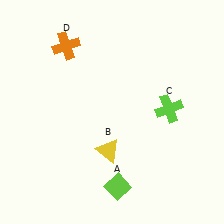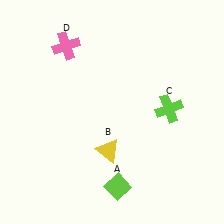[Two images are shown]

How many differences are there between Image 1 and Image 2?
There is 1 difference between the two images.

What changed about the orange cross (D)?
In Image 1, D is orange. In Image 2, it changed to pink.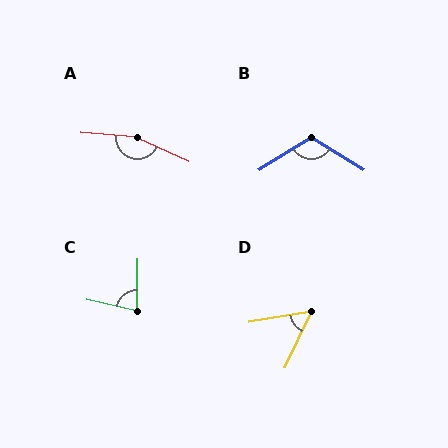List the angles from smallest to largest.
D (55°), C (78°), B (117°), A (160°).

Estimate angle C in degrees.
Approximately 78 degrees.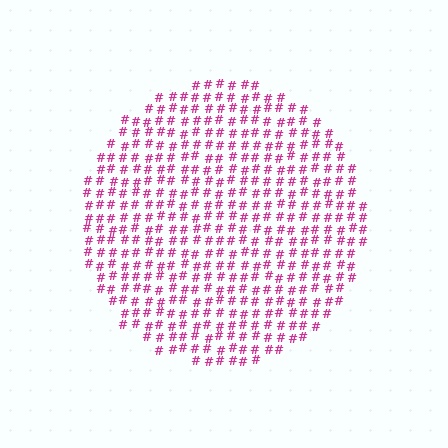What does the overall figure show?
The overall figure shows a circle.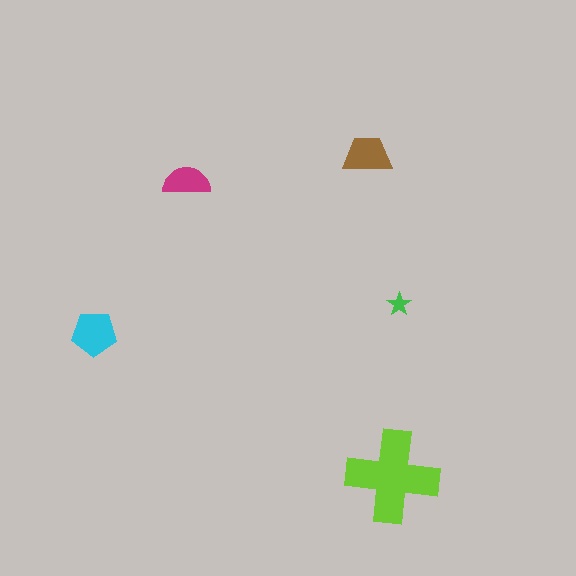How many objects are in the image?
There are 5 objects in the image.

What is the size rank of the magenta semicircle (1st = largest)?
4th.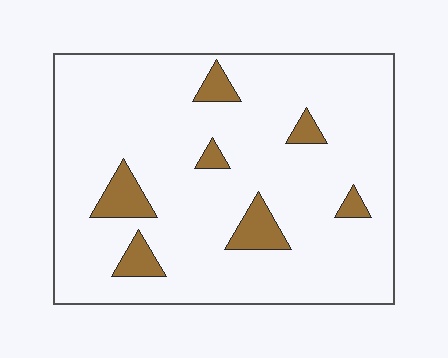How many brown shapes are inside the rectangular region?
7.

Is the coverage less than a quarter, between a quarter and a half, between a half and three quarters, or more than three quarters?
Less than a quarter.